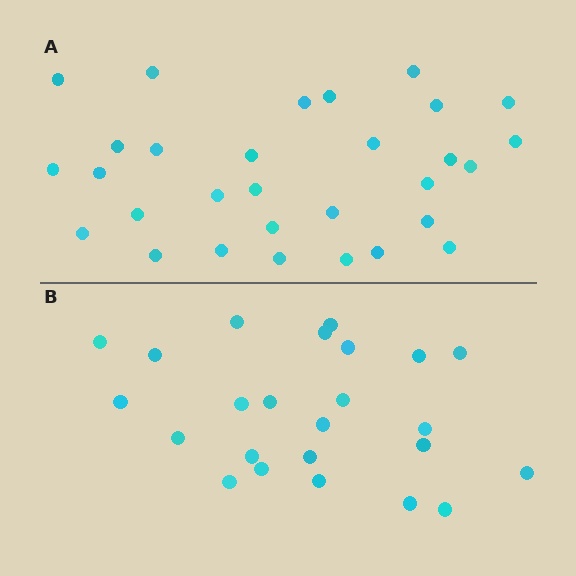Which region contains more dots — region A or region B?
Region A (the top region) has more dots.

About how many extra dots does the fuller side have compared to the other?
Region A has about 6 more dots than region B.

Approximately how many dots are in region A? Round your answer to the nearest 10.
About 30 dots.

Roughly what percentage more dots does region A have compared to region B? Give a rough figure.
About 25% more.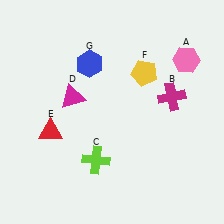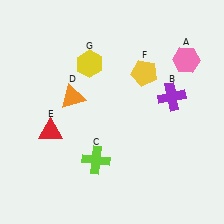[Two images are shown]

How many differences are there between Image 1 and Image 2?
There are 3 differences between the two images.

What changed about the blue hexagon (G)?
In Image 1, G is blue. In Image 2, it changed to yellow.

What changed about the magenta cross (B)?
In Image 1, B is magenta. In Image 2, it changed to purple.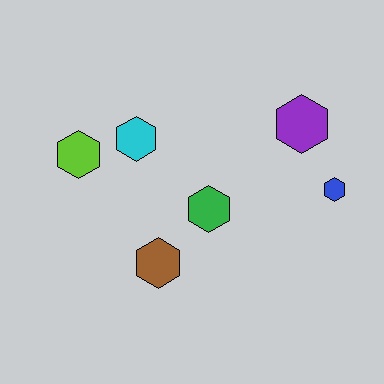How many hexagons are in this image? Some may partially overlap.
There are 6 hexagons.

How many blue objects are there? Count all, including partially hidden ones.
There is 1 blue object.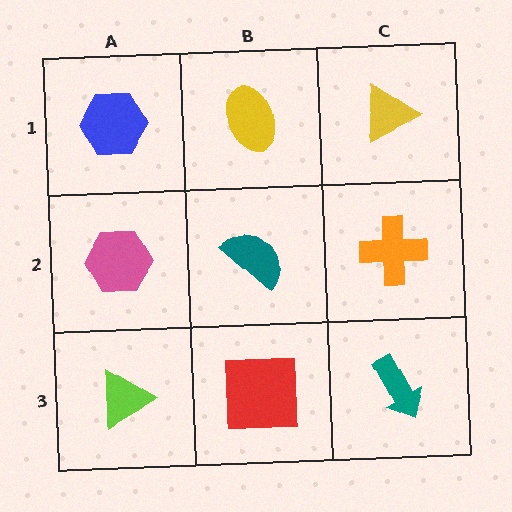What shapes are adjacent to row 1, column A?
A pink hexagon (row 2, column A), a yellow ellipse (row 1, column B).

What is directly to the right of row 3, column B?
A teal arrow.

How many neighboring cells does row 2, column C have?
3.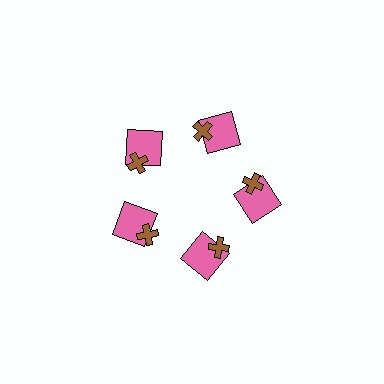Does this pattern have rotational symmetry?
Yes, this pattern has 5-fold rotational symmetry. It looks the same after rotating 72 degrees around the center.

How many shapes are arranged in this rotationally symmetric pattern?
There are 10 shapes, arranged in 5 groups of 2.